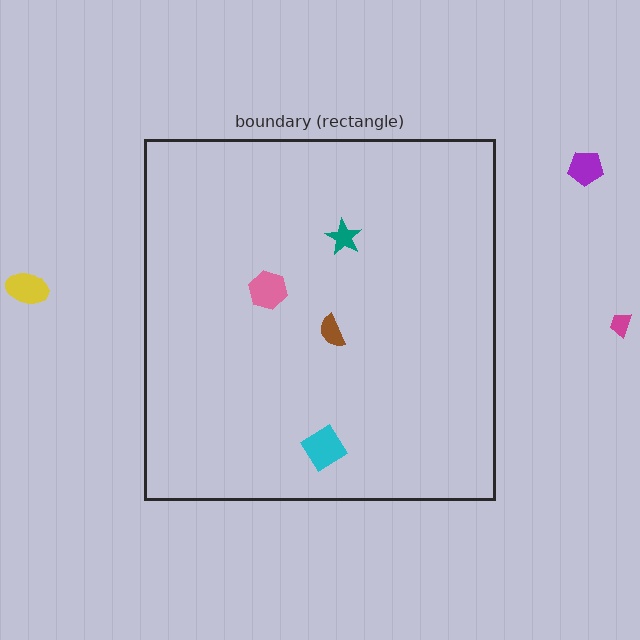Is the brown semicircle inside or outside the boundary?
Inside.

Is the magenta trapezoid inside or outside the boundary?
Outside.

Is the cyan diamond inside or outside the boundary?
Inside.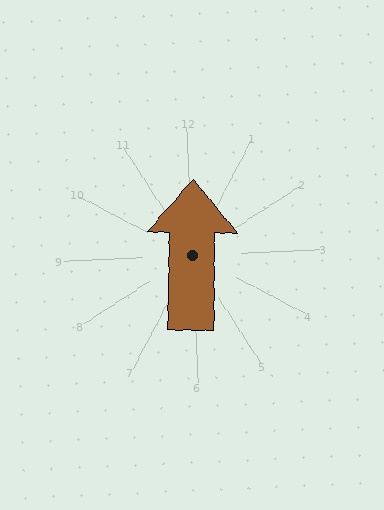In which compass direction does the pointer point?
North.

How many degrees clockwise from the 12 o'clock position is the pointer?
Approximately 3 degrees.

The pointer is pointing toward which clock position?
Roughly 12 o'clock.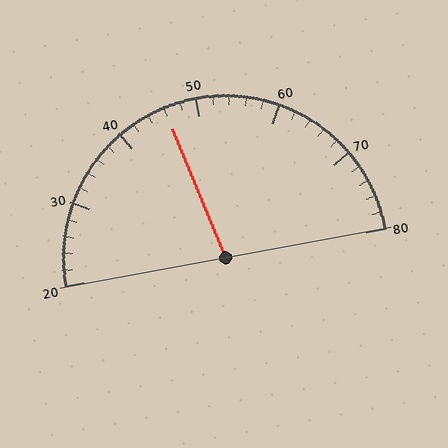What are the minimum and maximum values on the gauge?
The gauge ranges from 20 to 80.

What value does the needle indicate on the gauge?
The needle indicates approximately 46.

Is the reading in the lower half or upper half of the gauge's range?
The reading is in the lower half of the range (20 to 80).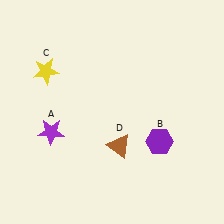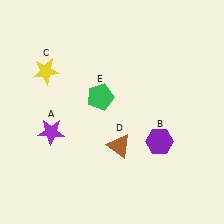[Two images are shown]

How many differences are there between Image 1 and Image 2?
There is 1 difference between the two images.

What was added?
A green pentagon (E) was added in Image 2.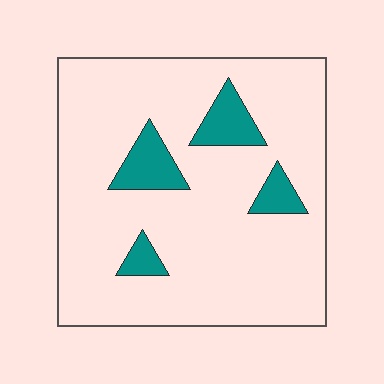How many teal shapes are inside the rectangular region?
4.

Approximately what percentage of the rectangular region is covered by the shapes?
Approximately 10%.